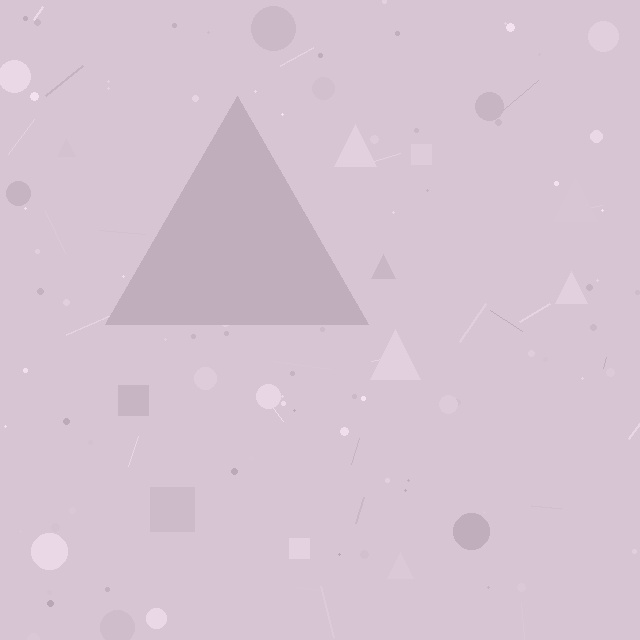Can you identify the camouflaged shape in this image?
The camouflaged shape is a triangle.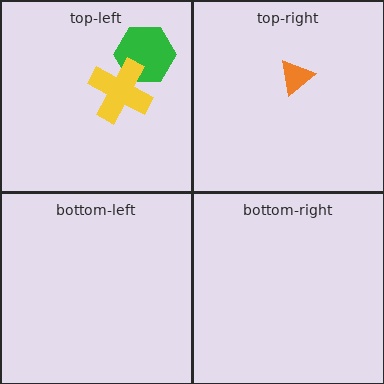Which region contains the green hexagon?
The top-left region.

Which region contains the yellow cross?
The top-left region.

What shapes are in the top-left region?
The green hexagon, the yellow cross.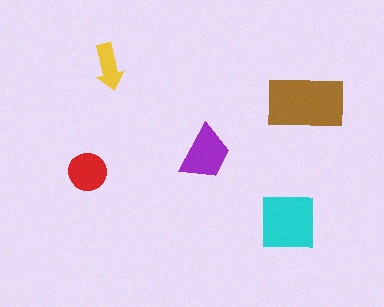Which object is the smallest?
The yellow arrow.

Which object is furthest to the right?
The brown rectangle is rightmost.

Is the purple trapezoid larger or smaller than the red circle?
Larger.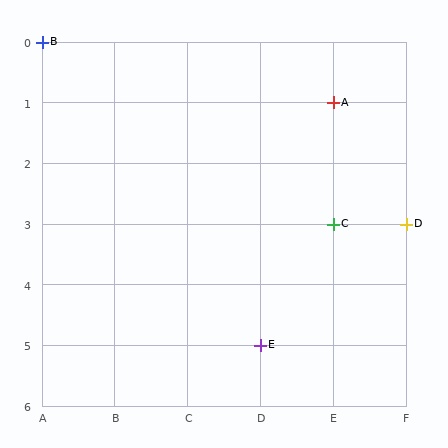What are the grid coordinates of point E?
Point E is at grid coordinates (D, 5).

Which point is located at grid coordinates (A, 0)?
Point B is at (A, 0).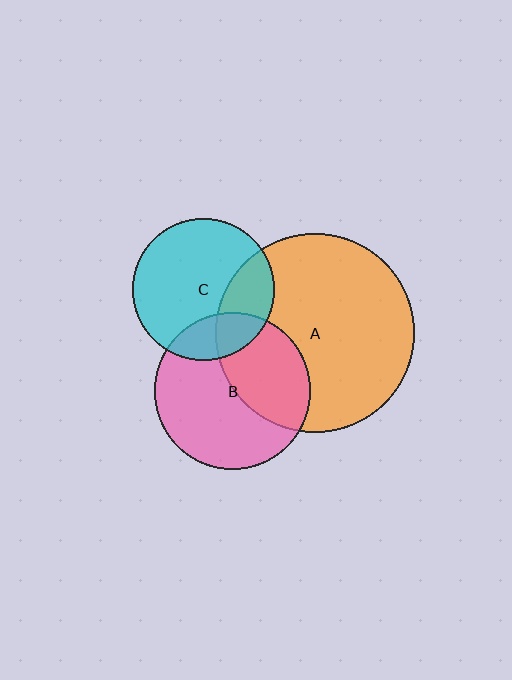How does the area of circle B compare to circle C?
Approximately 1.2 times.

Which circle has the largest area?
Circle A (orange).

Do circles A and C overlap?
Yes.